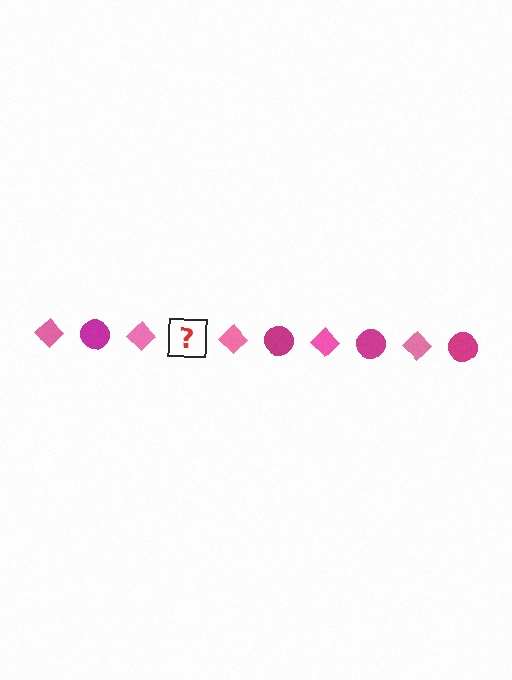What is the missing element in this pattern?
The missing element is a magenta circle.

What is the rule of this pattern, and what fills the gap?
The rule is that the pattern alternates between pink diamond and magenta circle. The gap should be filled with a magenta circle.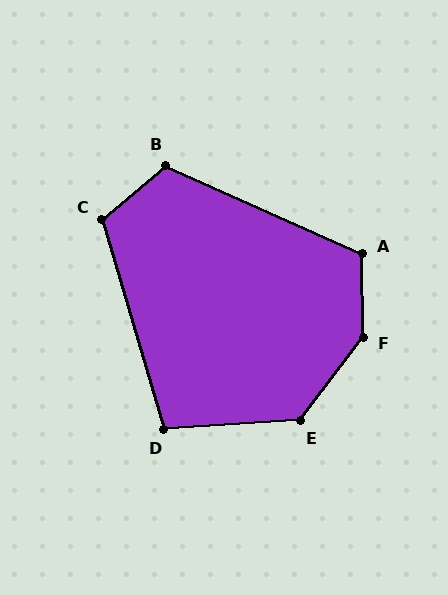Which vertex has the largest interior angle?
F, at approximately 142 degrees.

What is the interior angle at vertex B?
Approximately 115 degrees (obtuse).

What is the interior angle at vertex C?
Approximately 114 degrees (obtuse).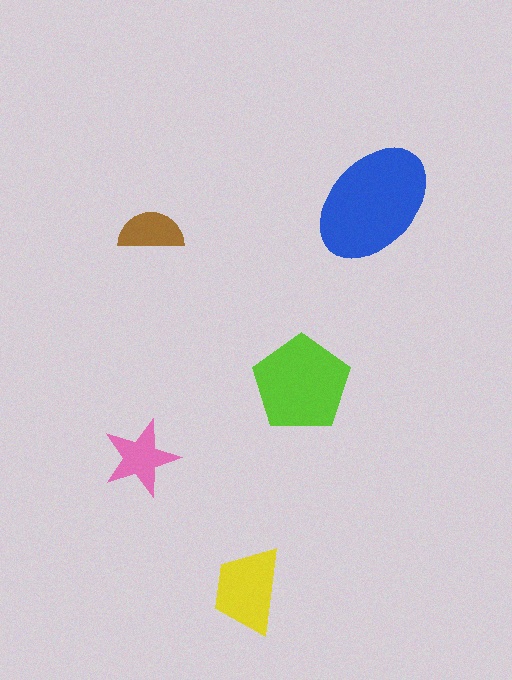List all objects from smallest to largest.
The brown semicircle, the pink star, the yellow trapezoid, the lime pentagon, the blue ellipse.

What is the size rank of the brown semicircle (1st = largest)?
5th.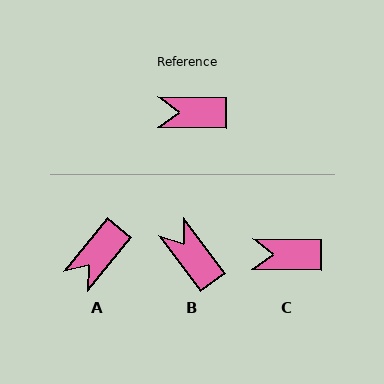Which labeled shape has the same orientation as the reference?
C.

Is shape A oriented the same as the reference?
No, it is off by about 52 degrees.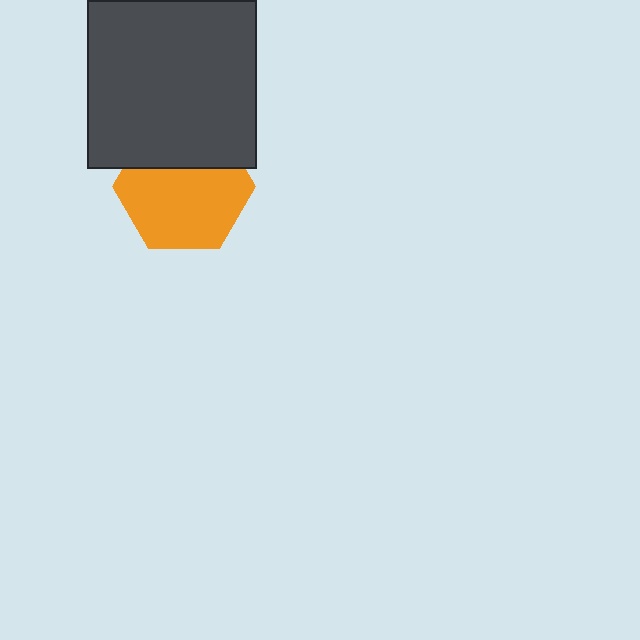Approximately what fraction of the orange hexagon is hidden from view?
Roughly 33% of the orange hexagon is hidden behind the dark gray square.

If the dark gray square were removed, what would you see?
You would see the complete orange hexagon.